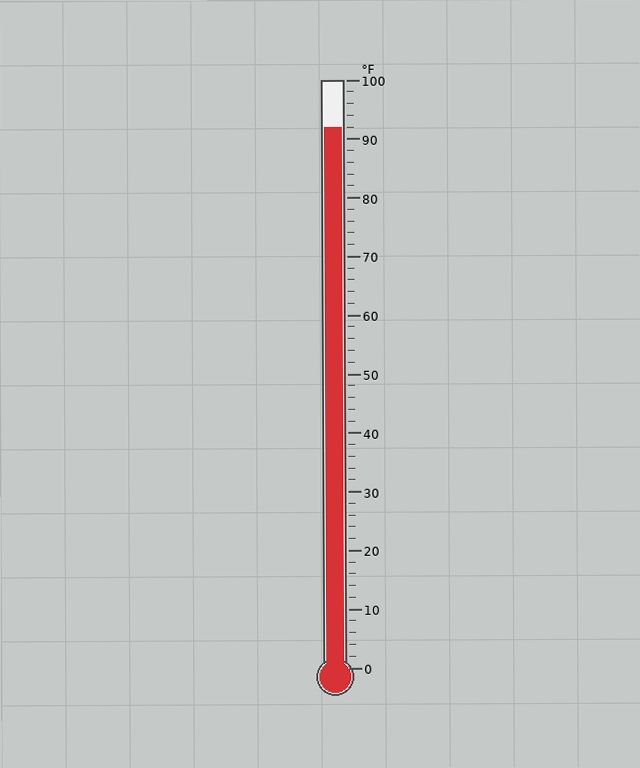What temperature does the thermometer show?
The thermometer shows approximately 92°F.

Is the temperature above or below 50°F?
The temperature is above 50°F.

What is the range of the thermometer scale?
The thermometer scale ranges from 0°F to 100°F.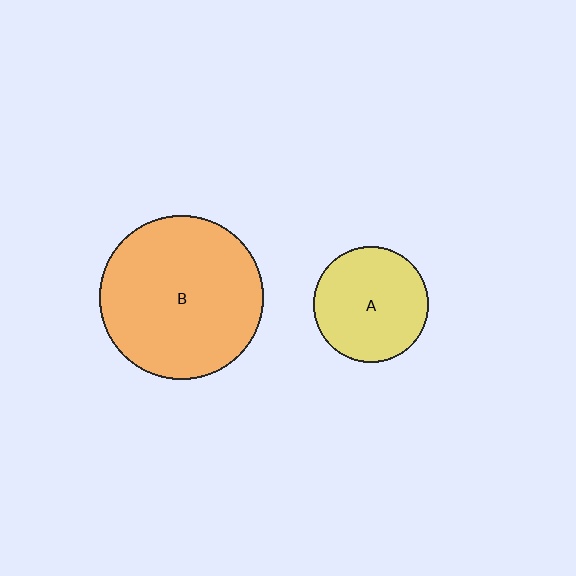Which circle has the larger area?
Circle B (orange).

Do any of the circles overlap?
No, none of the circles overlap.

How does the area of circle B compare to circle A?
Approximately 2.0 times.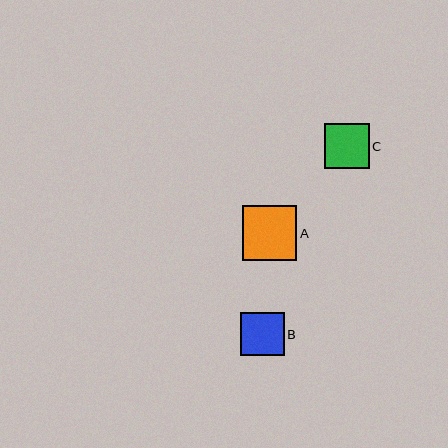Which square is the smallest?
Square B is the smallest with a size of approximately 43 pixels.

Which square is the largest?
Square A is the largest with a size of approximately 55 pixels.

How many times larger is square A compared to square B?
Square A is approximately 1.3 times the size of square B.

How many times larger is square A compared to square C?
Square A is approximately 1.2 times the size of square C.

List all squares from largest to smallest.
From largest to smallest: A, C, B.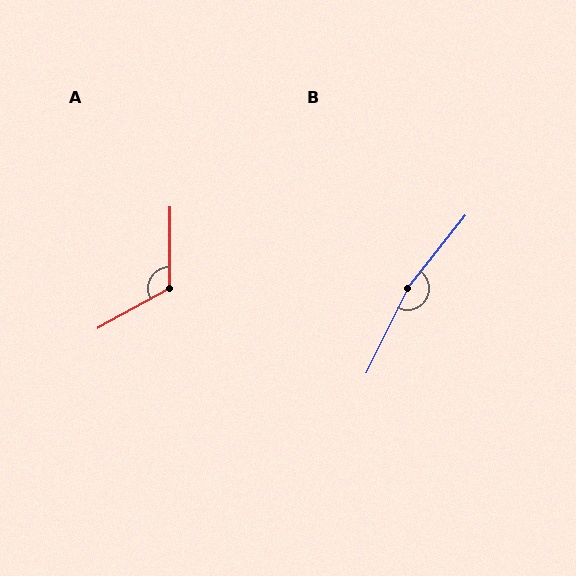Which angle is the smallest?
A, at approximately 119 degrees.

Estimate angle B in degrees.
Approximately 167 degrees.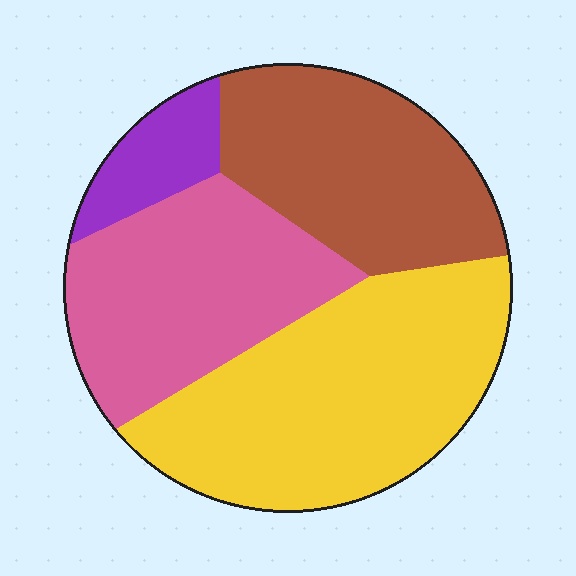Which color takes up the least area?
Purple, at roughly 10%.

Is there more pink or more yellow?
Yellow.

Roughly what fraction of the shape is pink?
Pink takes up between a quarter and a half of the shape.